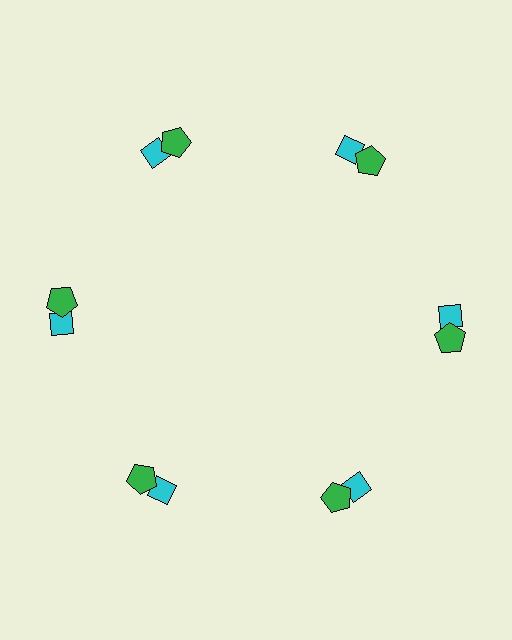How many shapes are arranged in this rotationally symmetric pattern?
There are 12 shapes, arranged in 6 groups of 2.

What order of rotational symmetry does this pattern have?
This pattern has 6-fold rotational symmetry.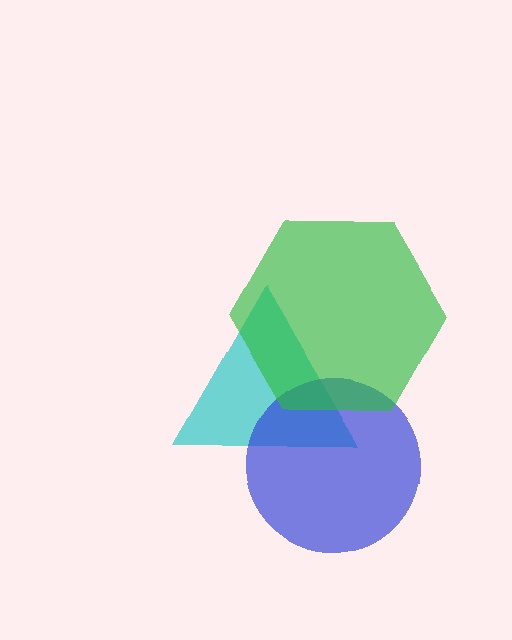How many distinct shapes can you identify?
There are 3 distinct shapes: a cyan triangle, a blue circle, a green hexagon.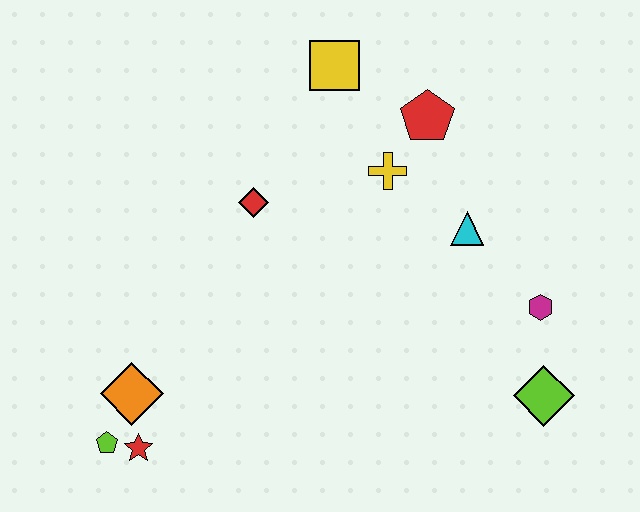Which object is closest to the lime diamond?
The magenta hexagon is closest to the lime diamond.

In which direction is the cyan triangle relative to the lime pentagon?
The cyan triangle is to the right of the lime pentagon.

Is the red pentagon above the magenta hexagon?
Yes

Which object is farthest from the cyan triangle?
The lime pentagon is farthest from the cyan triangle.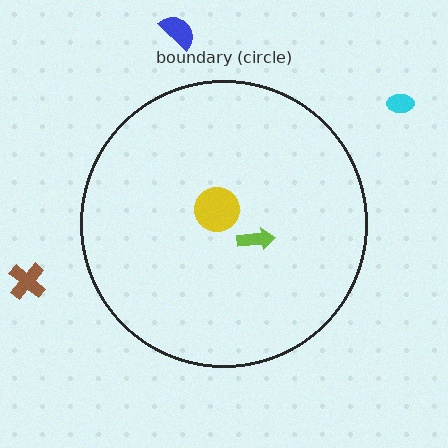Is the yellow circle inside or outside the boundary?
Inside.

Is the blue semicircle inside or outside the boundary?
Outside.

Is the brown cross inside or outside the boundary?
Outside.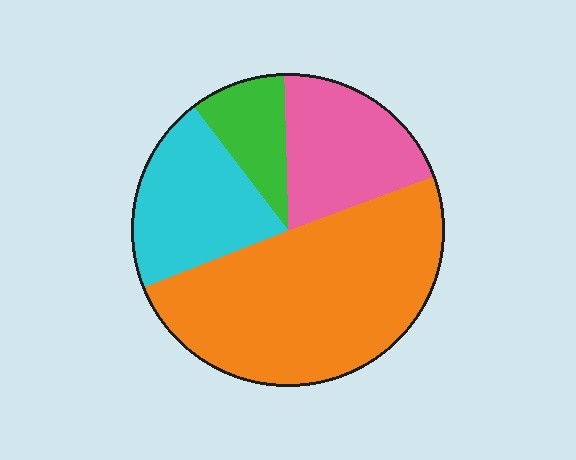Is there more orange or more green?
Orange.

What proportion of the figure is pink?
Pink covers roughly 20% of the figure.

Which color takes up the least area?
Green, at roughly 10%.